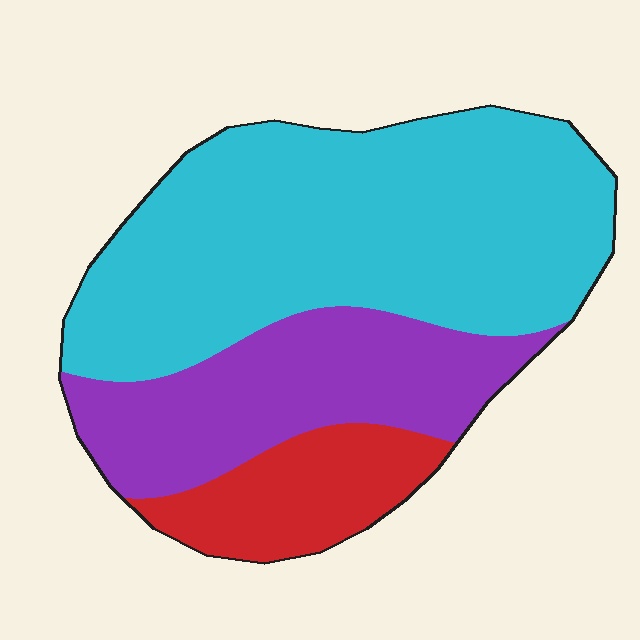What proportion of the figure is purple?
Purple covers roughly 30% of the figure.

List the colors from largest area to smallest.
From largest to smallest: cyan, purple, red.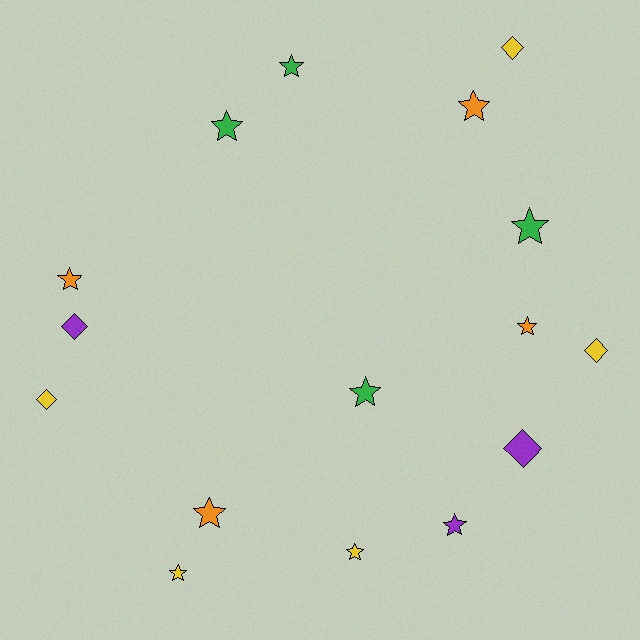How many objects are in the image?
There are 16 objects.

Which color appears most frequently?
Yellow, with 5 objects.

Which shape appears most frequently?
Star, with 11 objects.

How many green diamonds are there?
There are no green diamonds.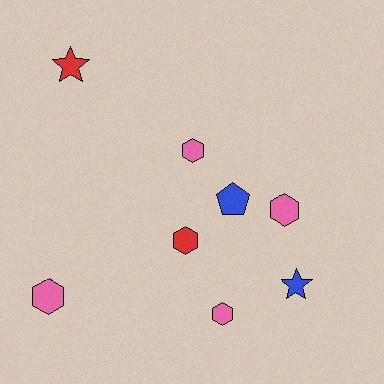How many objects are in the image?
There are 8 objects.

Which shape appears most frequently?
Hexagon, with 5 objects.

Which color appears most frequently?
Pink, with 4 objects.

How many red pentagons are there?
There are no red pentagons.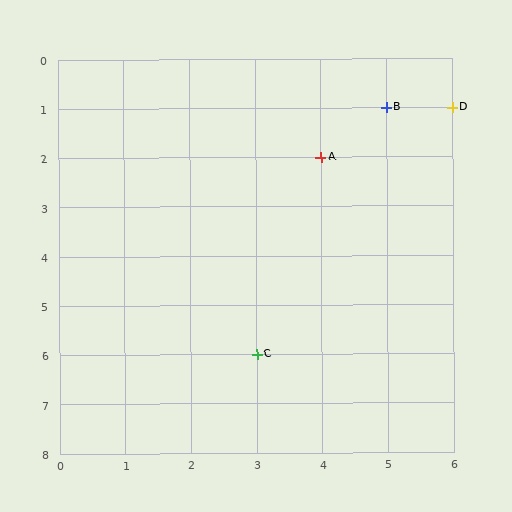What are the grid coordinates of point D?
Point D is at grid coordinates (6, 1).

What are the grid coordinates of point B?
Point B is at grid coordinates (5, 1).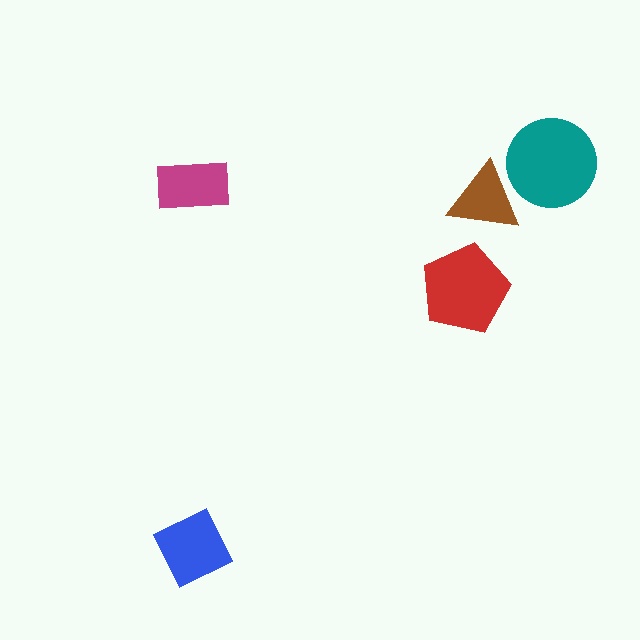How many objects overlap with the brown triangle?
1 object overlaps with the brown triangle.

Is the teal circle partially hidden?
No, no other shape covers it.